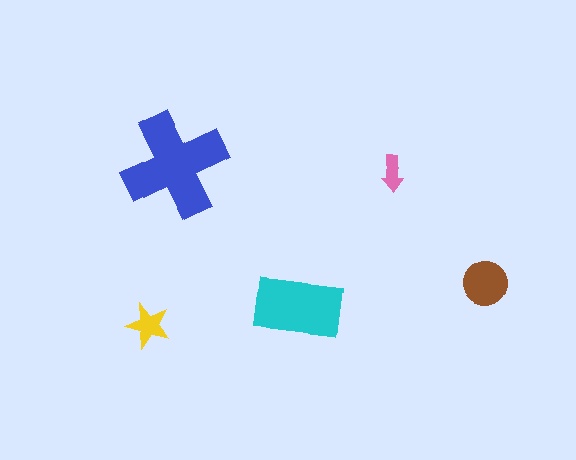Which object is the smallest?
The pink arrow.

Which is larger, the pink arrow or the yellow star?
The yellow star.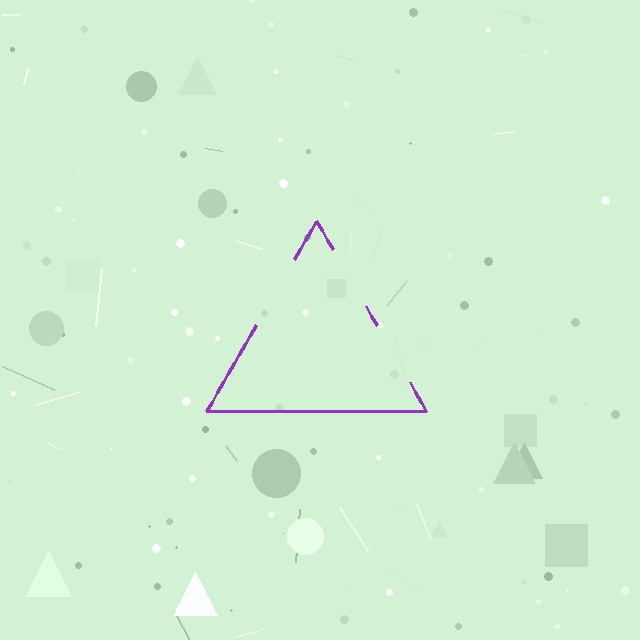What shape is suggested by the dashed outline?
The dashed outline suggests a triangle.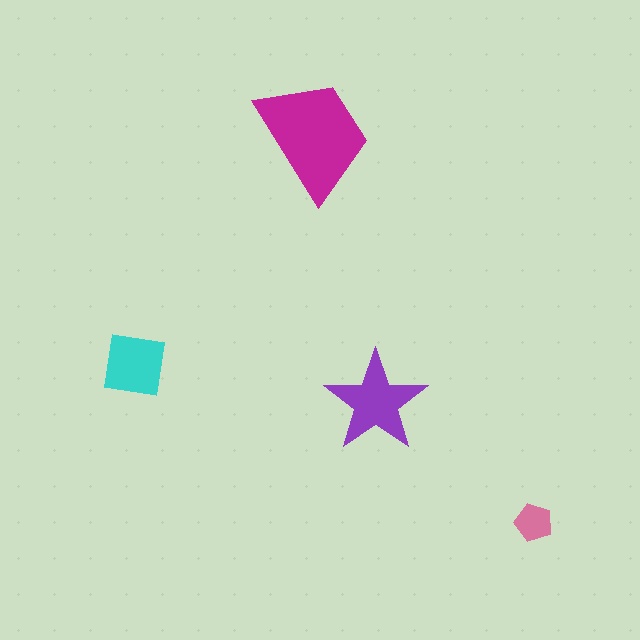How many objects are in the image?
There are 4 objects in the image.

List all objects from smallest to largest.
The pink pentagon, the cyan square, the purple star, the magenta trapezoid.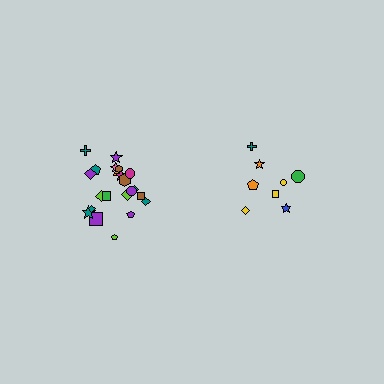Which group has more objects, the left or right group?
The left group.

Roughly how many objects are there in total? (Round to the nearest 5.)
Roughly 30 objects in total.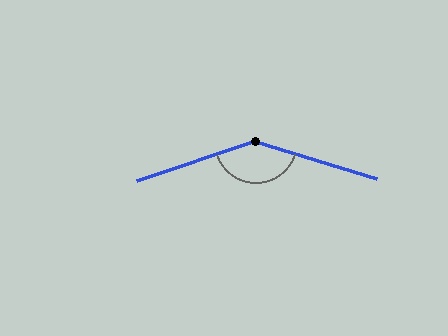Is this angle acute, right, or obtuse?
It is obtuse.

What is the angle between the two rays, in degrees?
Approximately 145 degrees.